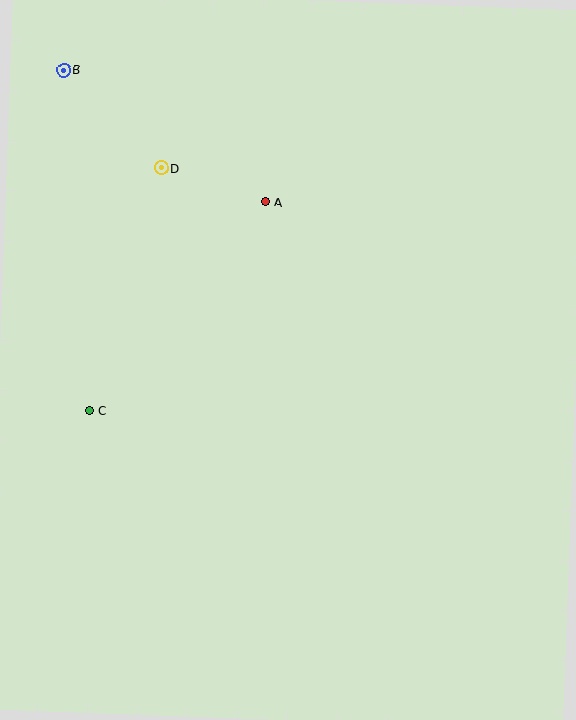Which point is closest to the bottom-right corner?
Point C is closest to the bottom-right corner.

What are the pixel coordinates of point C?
Point C is at (89, 411).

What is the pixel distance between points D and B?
The distance between D and B is 139 pixels.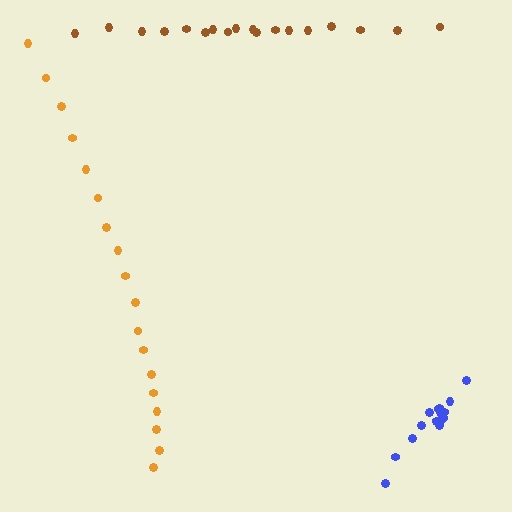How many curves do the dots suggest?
There are 3 distinct paths.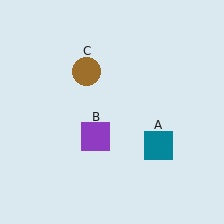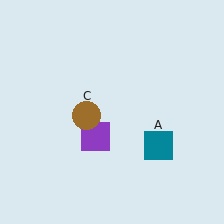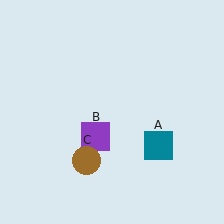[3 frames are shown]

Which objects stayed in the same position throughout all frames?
Teal square (object A) and purple square (object B) remained stationary.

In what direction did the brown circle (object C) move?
The brown circle (object C) moved down.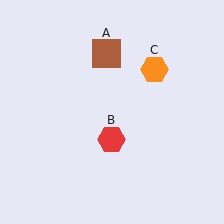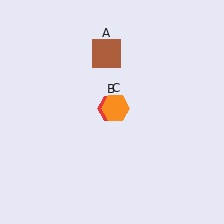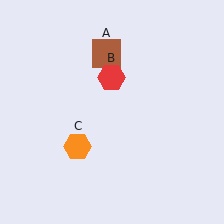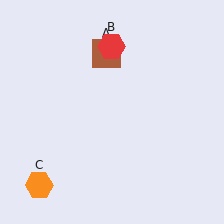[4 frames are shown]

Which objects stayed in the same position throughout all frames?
Brown square (object A) remained stationary.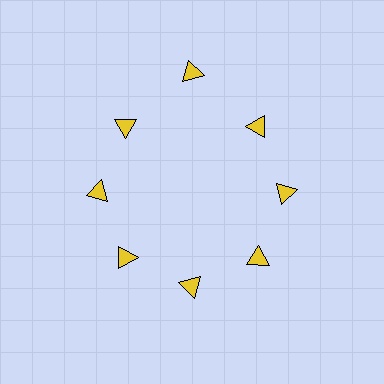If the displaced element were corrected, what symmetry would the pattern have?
It would have 8-fold rotational symmetry — the pattern would map onto itself every 45 degrees.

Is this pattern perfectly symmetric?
No. The 8 yellow triangles are arranged in a ring, but one element near the 12 o'clock position is pushed outward from the center, breaking the 8-fold rotational symmetry.